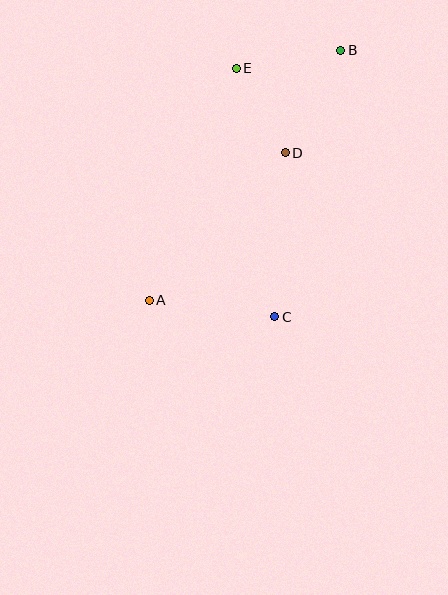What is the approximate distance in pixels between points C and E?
The distance between C and E is approximately 251 pixels.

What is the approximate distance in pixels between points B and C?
The distance between B and C is approximately 275 pixels.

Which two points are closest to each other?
Points D and E are closest to each other.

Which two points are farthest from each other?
Points A and B are farthest from each other.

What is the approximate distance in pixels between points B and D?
The distance between B and D is approximately 117 pixels.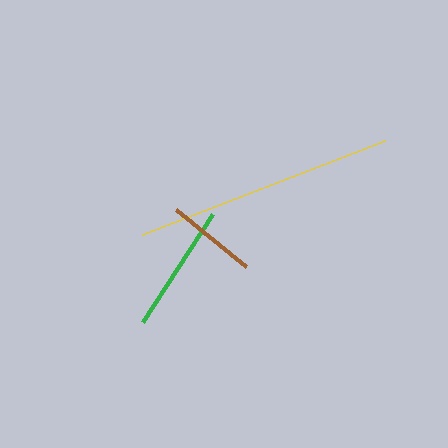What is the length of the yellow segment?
The yellow segment is approximately 261 pixels long.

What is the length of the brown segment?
The brown segment is approximately 89 pixels long.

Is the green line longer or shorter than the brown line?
The green line is longer than the brown line.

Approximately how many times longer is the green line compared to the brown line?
The green line is approximately 1.4 times the length of the brown line.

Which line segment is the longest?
The yellow line is the longest at approximately 261 pixels.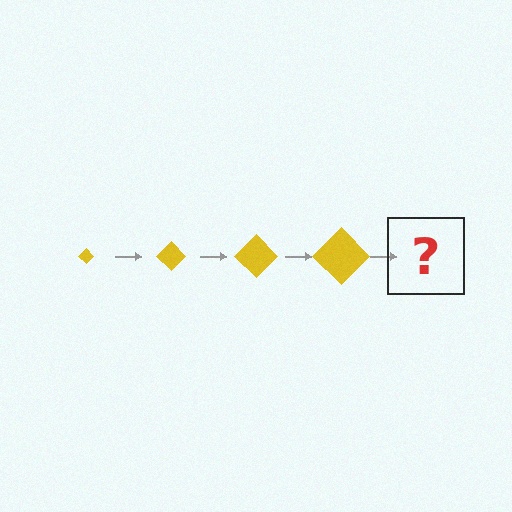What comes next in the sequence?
The next element should be a yellow diamond, larger than the previous one.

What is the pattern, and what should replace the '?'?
The pattern is that the diamond gets progressively larger each step. The '?' should be a yellow diamond, larger than the previous one.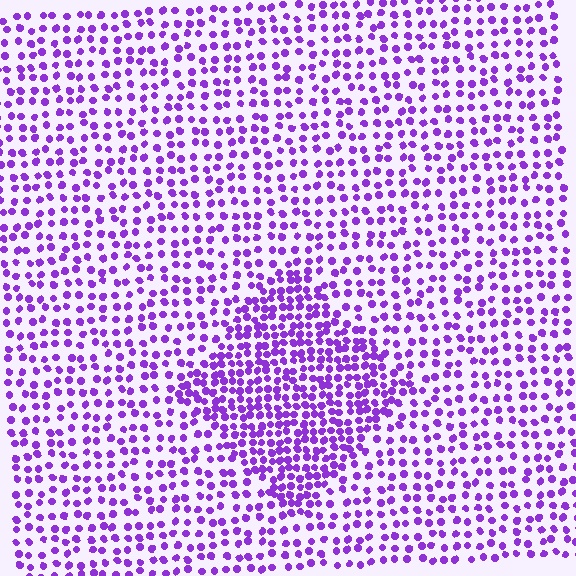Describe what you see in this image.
The image contains small purple elements arranged at two different densities. A diamond-shaped region is visible where the elements are more densely packed than the surrounding area.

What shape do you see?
I see a diamond.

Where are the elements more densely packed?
The elements are more densely packed inside the diamond boundary.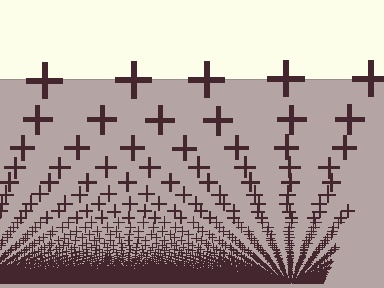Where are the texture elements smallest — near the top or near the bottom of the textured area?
Near the bottom.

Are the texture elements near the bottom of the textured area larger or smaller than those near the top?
Smaller. The gradient is inverted — elements near the bottom are smaller and denser.